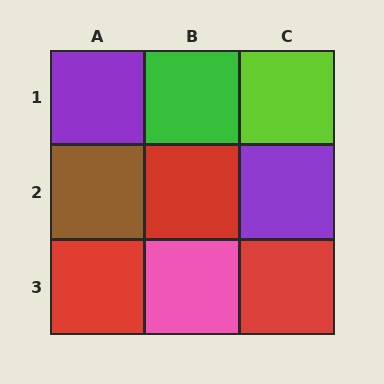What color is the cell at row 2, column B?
Red.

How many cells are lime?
1 cell is lime.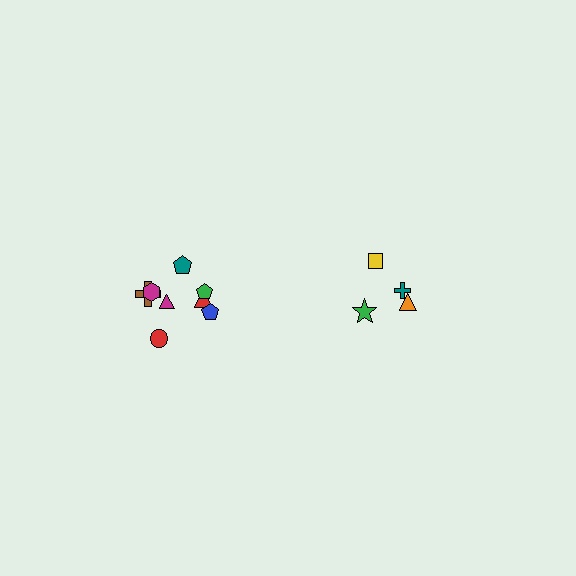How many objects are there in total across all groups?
There are 12 objects.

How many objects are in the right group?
There are 4 objects.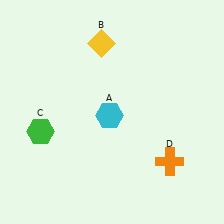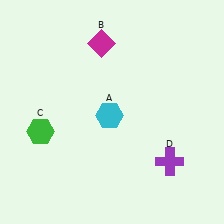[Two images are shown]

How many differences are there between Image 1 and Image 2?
There are 2 differences between the two images.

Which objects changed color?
B changed from yellow to magenta. D changed from orange to purple.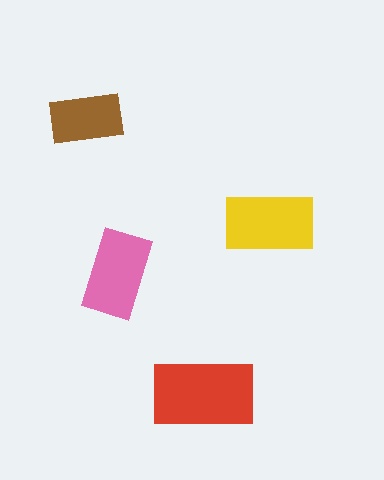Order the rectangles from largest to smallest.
the red one, the yellow one, the pink one, the brown one.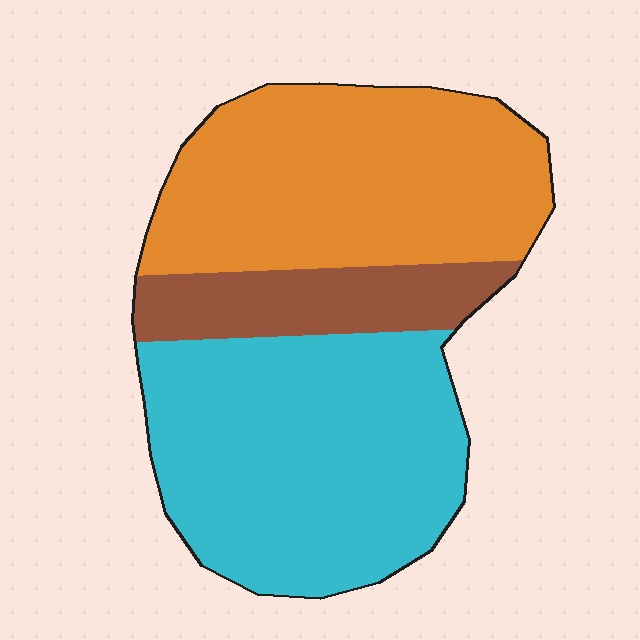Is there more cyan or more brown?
Cyan.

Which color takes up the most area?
Cyan, at roughly 45%.